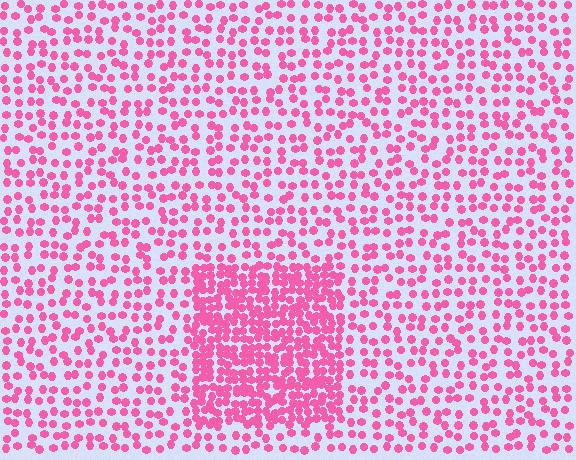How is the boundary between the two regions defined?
The boundary is defined by a change in element density (approximately 2.2x ratio). All elements are the same color, size, and shape.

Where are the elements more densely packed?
The elements are more densely packed inside the rectangle boundary.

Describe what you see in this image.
The image contains small pink elements arranged at two different densities. A rectangle-shaped region is visible where the elements are more densely packed than the surrounding area.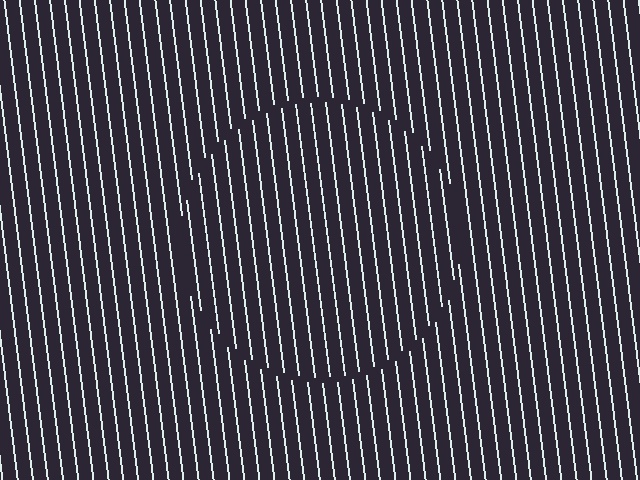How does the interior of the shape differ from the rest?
The interior of the shape contains the same grating, shifted by half a period — the contour is defined by the phase discontinuity where line-ends from the inner and outer gratings abut.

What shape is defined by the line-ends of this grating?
An illusory circle. The interior of the shape contains the same grating, shifted by half a period — the contour is defined by the phase discontinuity where line-ends from the inner and outer gratings abut.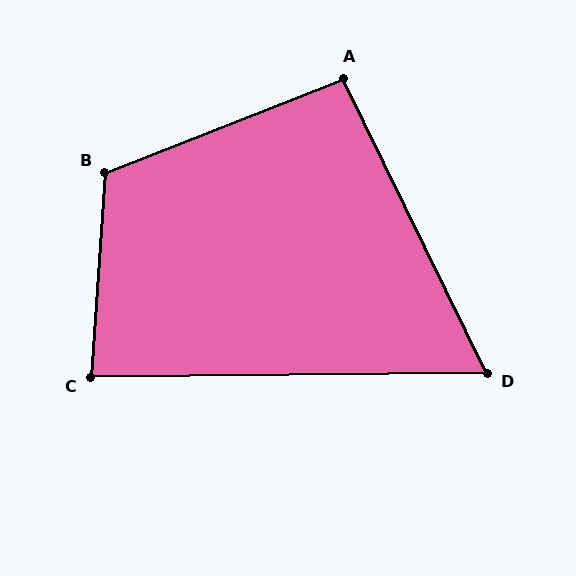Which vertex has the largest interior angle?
B, at approximately 115 degrees.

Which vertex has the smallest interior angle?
D, at approximately 65 degrees.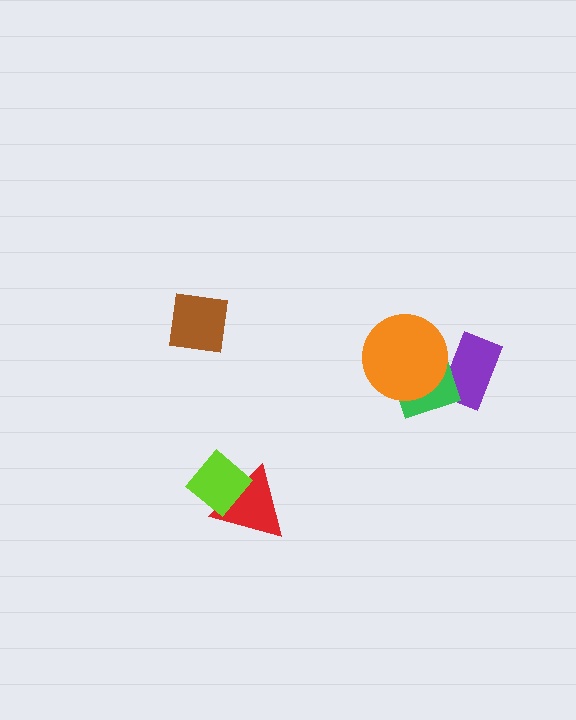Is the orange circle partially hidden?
No, no other shape covers it.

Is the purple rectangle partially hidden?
Yes, it is partially covered by another shape.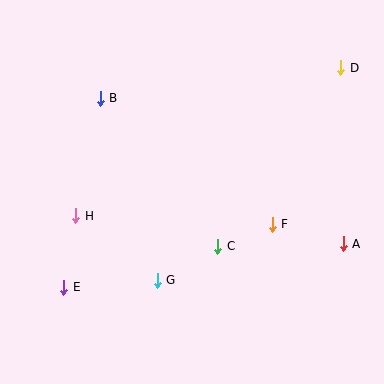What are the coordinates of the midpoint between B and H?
The midpoint between B and H is at (88, 157).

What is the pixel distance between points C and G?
The distance between C and G is 69 pixels.